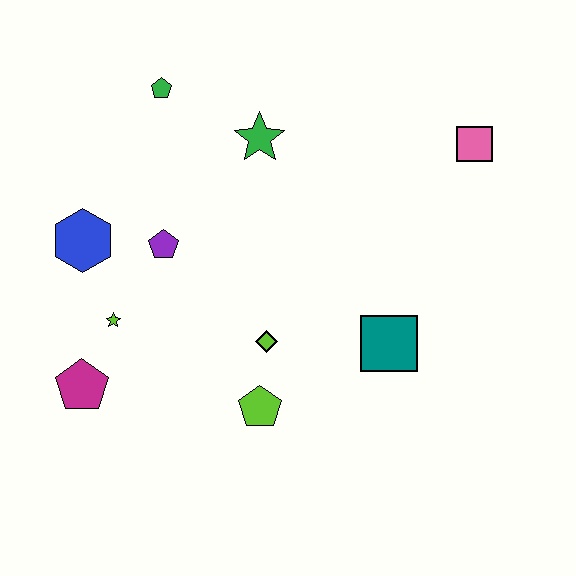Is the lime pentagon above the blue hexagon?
No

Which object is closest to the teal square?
The lime diamond is closest to the teal square.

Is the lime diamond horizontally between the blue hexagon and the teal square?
Yes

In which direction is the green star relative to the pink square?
The green star is to the left of the pink square.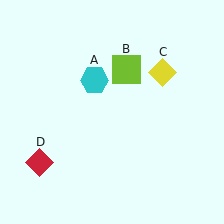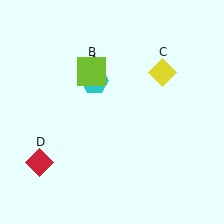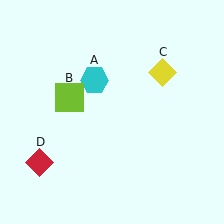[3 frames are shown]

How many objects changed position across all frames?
1 object changed position: lime square (object B).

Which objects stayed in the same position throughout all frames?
Cyan hexagon (object A) and yellow diamond (object C) and red diamond (object D) remained stationary.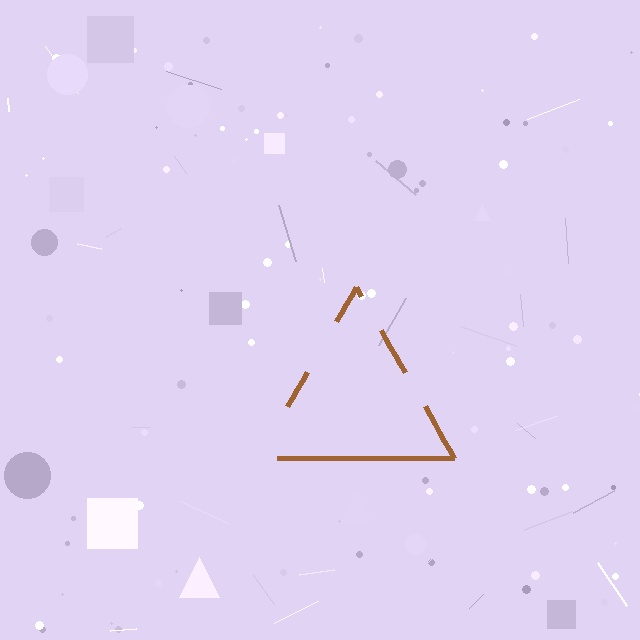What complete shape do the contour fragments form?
The contour fragments form a triangle.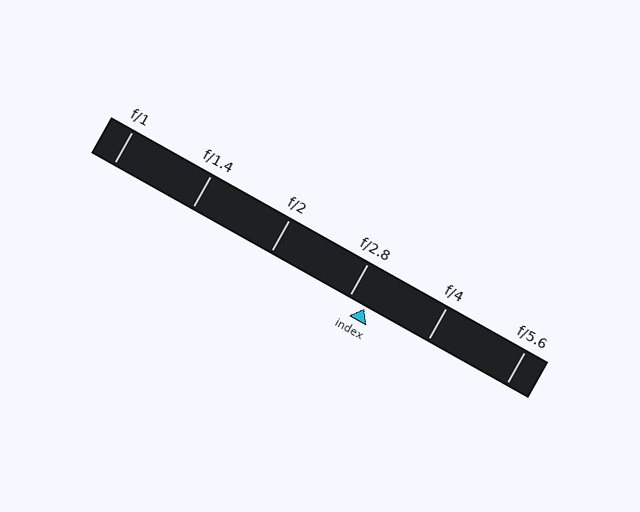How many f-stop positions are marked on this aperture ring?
There are 6 f-stop positions marked.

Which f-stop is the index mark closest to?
The index mark is closest to f/2.8.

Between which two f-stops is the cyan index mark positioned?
The index mark is between f/2.8 and f/4.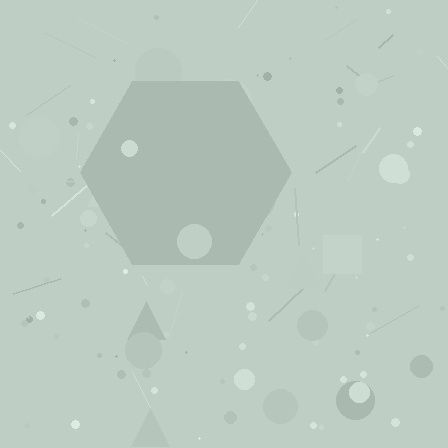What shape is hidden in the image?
A hexagon is hidden in the image.